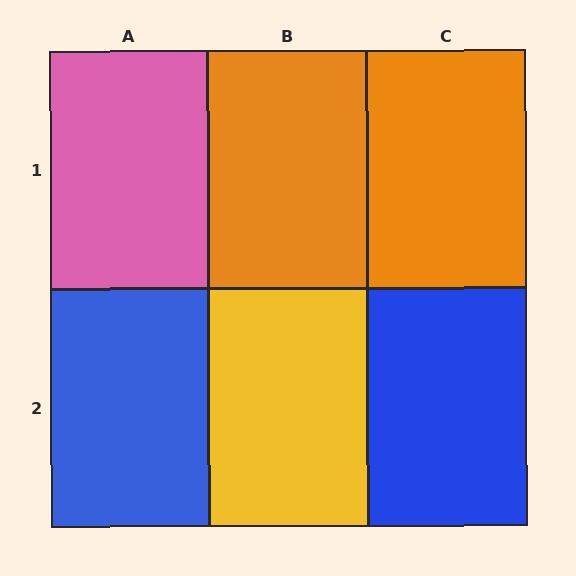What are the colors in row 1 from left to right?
Pink, orange, orange.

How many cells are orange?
2 cells are orange.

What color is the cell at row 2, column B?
Yellow.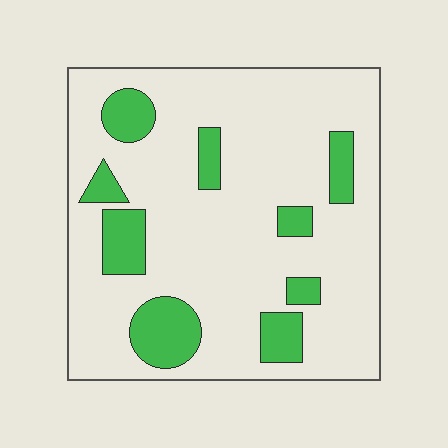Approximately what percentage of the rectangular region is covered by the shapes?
Approximately 20%.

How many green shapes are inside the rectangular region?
9.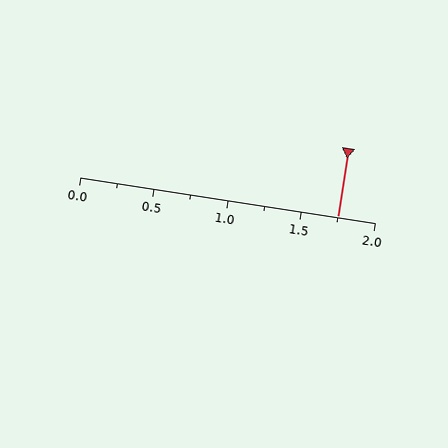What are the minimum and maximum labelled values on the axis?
The axis runs from 0.0 to 2.0.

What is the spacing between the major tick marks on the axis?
The major ticks are spaced 0.5 apart.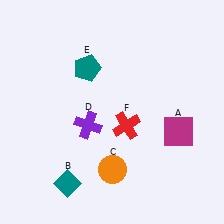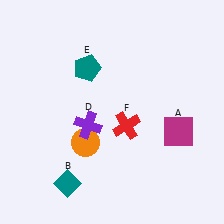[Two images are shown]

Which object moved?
The orange circle (C) moved up.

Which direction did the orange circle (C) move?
The orange circle (C) moved up.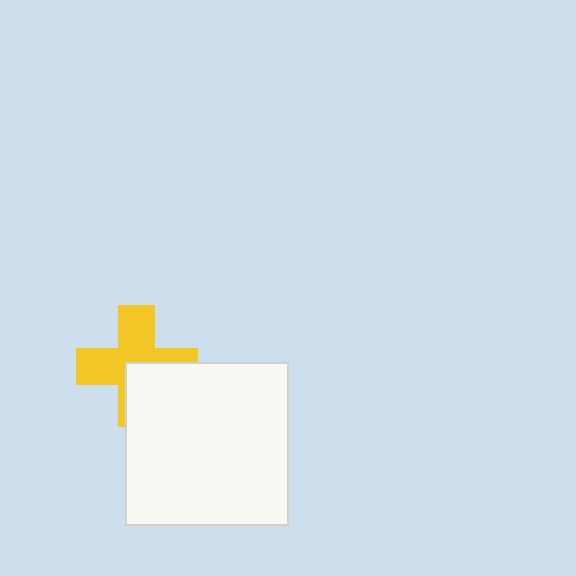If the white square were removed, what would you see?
You would see the complete yellow cross.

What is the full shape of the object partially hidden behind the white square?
The partially hidden object is a yellow cross.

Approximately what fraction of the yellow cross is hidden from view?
Roughly 38% of the yellow cross is hidden behind the white square.